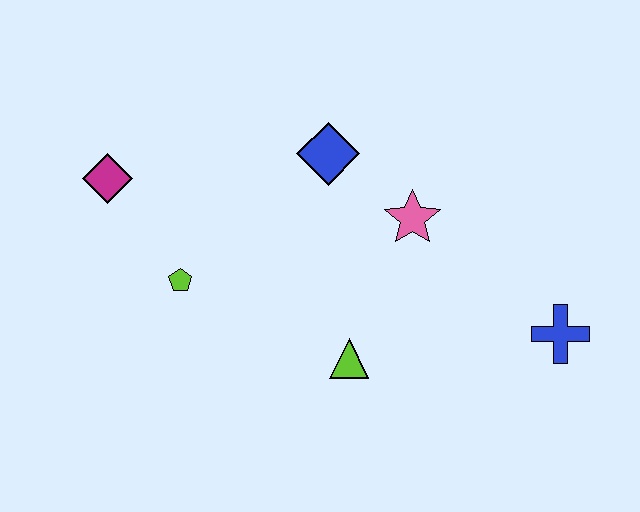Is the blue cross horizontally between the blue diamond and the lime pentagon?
No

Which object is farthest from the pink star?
The magenta diamond is farthest from the pink star.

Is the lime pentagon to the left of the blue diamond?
Yes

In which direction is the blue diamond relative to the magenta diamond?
The blue diamond is to the right of the magenta diamond.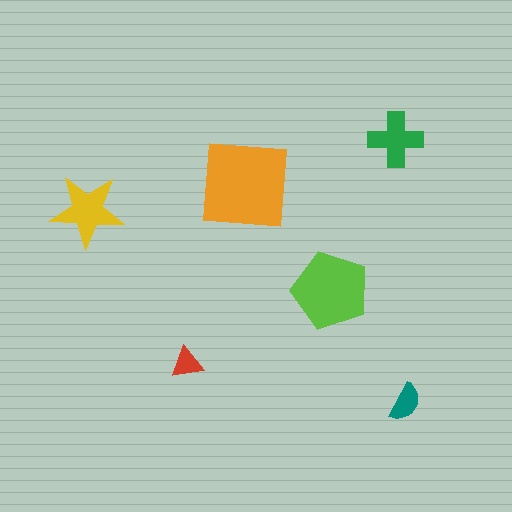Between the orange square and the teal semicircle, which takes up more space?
The orange square.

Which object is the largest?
The orange square.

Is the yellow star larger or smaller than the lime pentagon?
Smaller.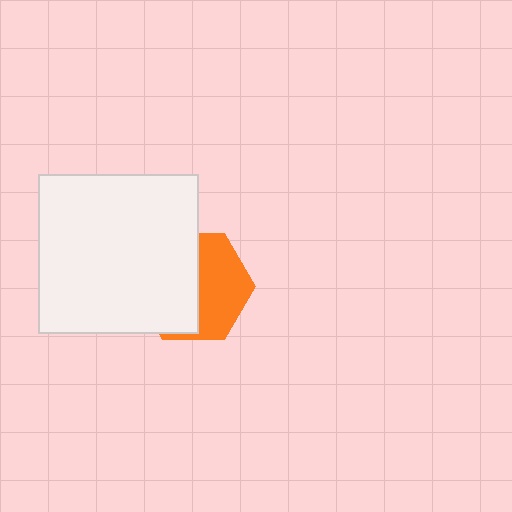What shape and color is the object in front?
The object in front is a white square.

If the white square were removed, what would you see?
You would see the complete orange hexagon.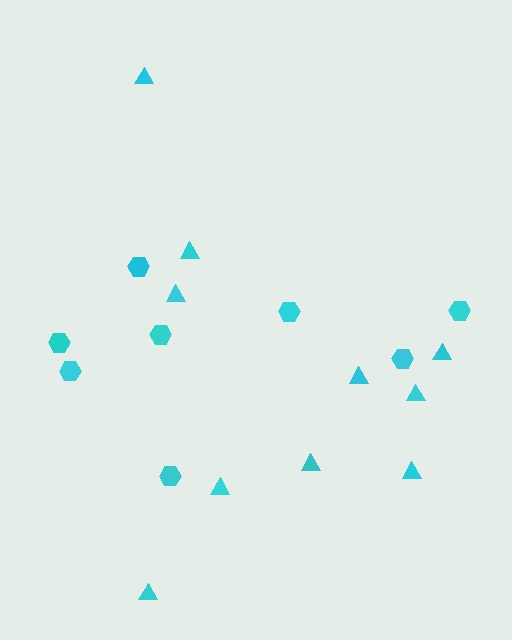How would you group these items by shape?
There are 2 groups: one group of triangles (10) and one group of hexagons (8).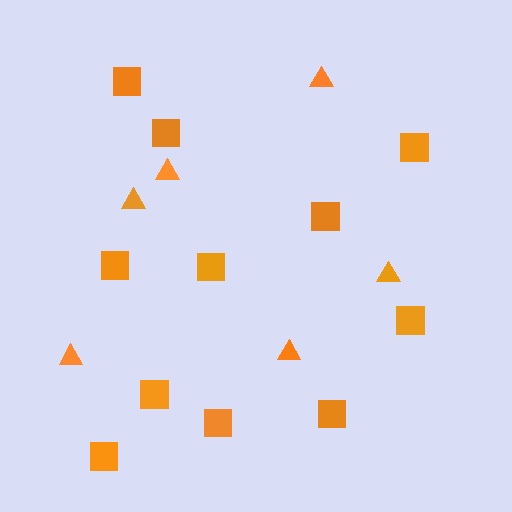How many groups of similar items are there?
There are 2 groups: one group of squares (11) and one group of triangles (6).